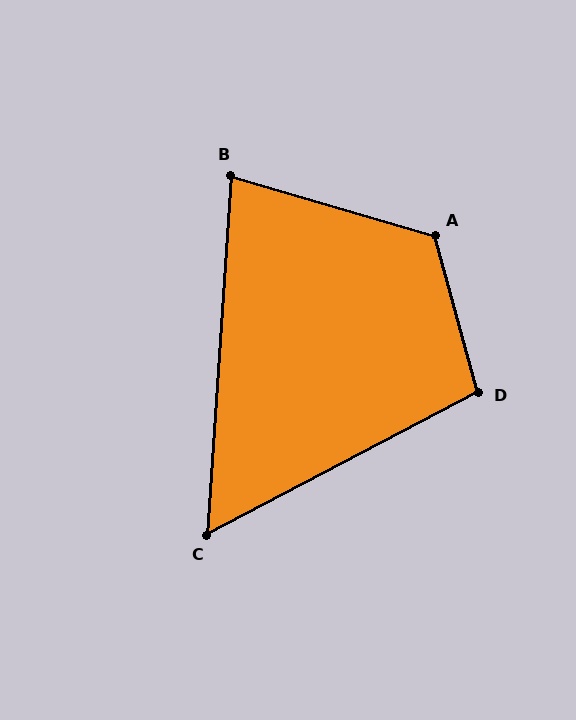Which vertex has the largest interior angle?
A, at approximately 121 degrees.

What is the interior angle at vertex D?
Approximately 102 degrees (obtuse).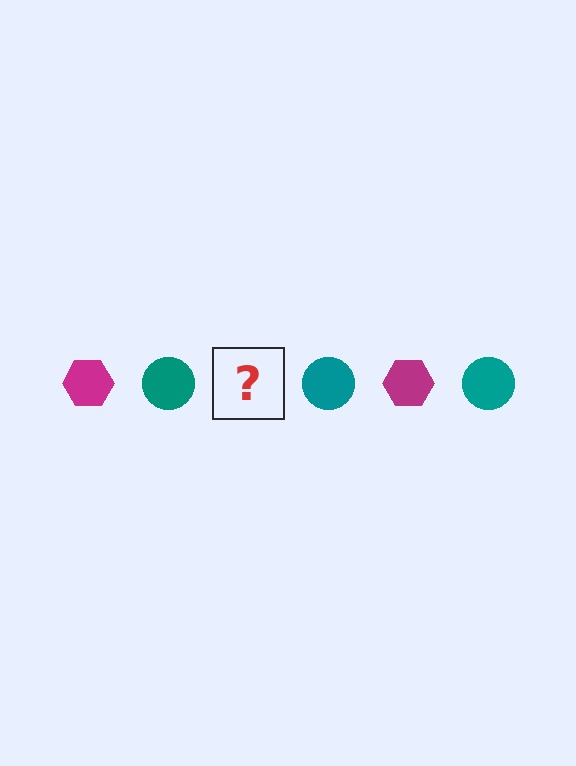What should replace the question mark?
The question mark should be replaced with a magenta hexagon.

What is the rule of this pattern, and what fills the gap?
The rule is that the pattern alternates between magenta hexagon and teal circle. The gap should be filled with a magenta hexagon.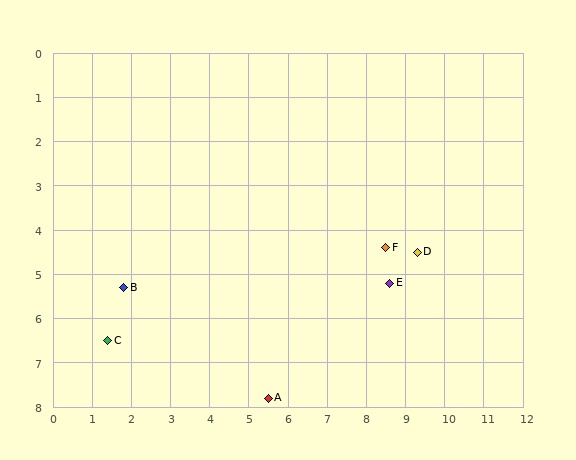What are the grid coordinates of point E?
Point E is at approximately (8.6, 5.2).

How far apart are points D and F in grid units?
Points D and F are about 0.8 grid units apart.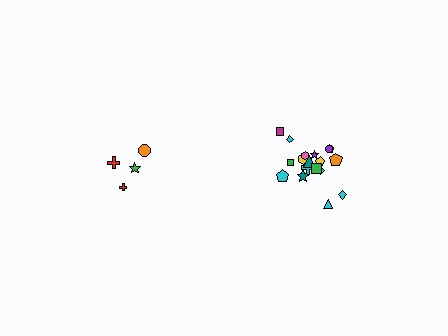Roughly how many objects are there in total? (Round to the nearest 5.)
Roughly 20 objects in total.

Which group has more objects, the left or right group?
The right group.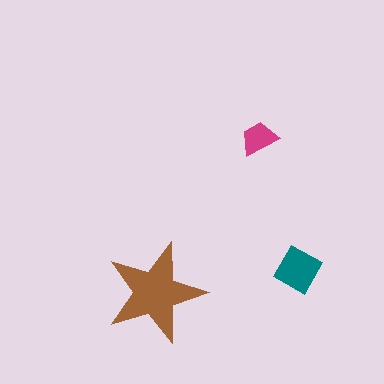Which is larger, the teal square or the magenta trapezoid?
The teal square.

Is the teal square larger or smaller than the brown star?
Smaller.